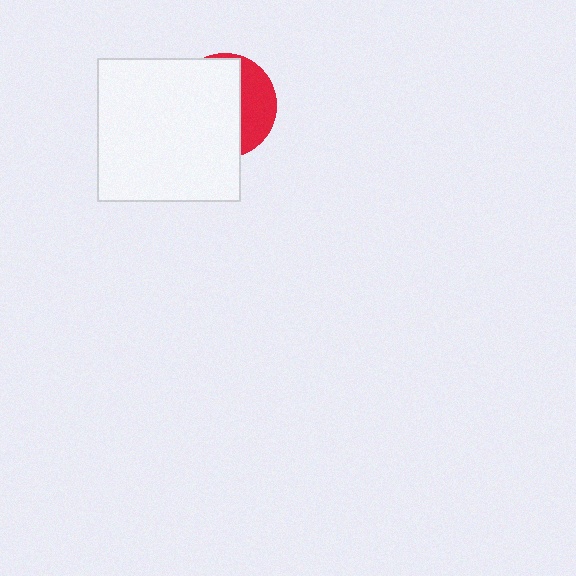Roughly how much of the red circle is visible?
A small part of it is visible (roughly 32%).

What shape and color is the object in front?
The object in front is a white square.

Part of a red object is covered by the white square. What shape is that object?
It is a circle.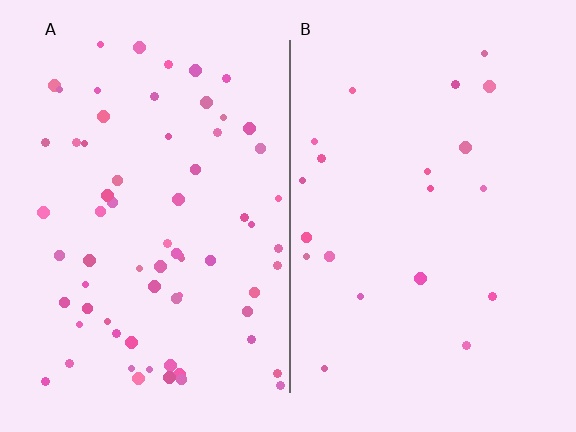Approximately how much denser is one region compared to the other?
Approximately 3.3× — region A over region B.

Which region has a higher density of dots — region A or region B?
A (the left).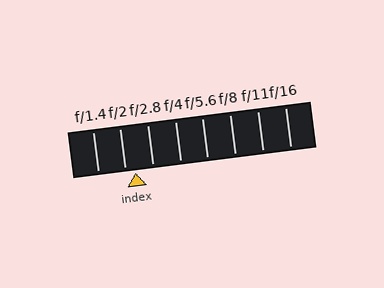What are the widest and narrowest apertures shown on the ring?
The widest aperture shown is f/1.4 and the narrowest is f/16.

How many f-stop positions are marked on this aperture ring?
There are 8 f-stop positions marked.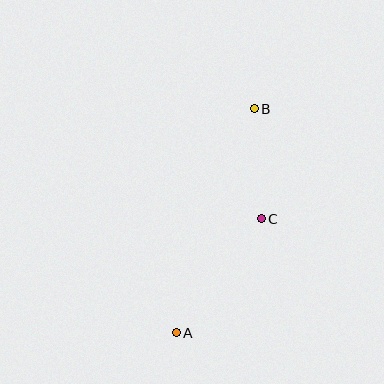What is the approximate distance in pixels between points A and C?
The distance between A and C is approximately 142 pixels.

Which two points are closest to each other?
Points B and C are closest to each other.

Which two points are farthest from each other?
Points A and B are farthest from each other.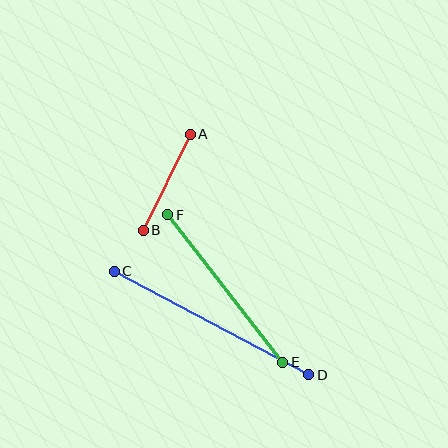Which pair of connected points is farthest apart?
Points C and D are farthest apart.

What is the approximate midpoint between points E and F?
The midpoint is at approximately (225, 288) pixels.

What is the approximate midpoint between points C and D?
The midpoint is at approximately (211, 323) pixels.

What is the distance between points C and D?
The distance is approximately 220 pixels.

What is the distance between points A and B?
The distance is approximately 107 pixels.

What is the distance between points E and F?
The distance is approximately 187 pixels.